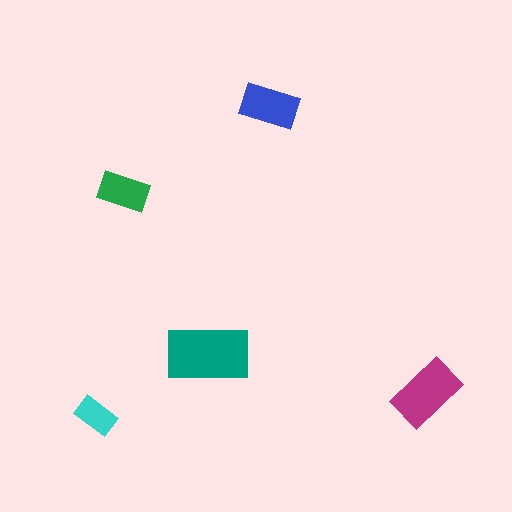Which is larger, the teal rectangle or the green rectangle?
The teal one.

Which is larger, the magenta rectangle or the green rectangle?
The magenta one.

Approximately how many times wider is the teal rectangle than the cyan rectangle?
About 2 times wider.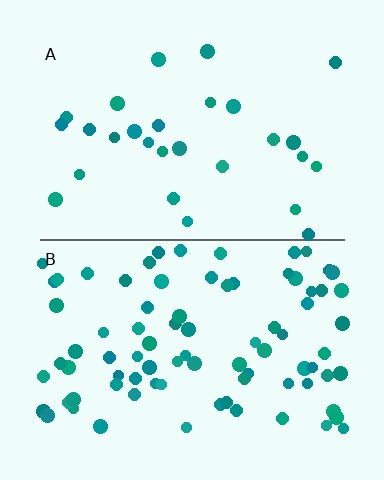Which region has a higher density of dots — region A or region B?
B (the bottom).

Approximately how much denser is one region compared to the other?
Approximately 3.0× — region B over region A.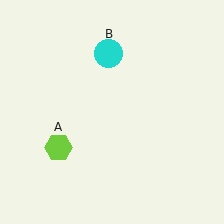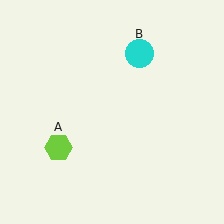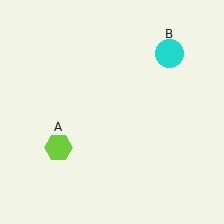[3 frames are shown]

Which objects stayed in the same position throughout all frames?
Lime hexagon (object A) remained stationary.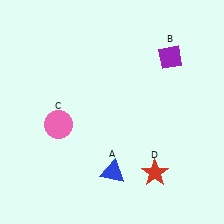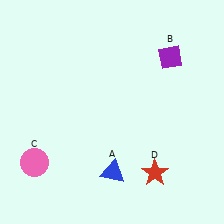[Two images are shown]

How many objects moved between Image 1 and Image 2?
1 object moved between the two images.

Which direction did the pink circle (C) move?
The pink circle (C) moved down.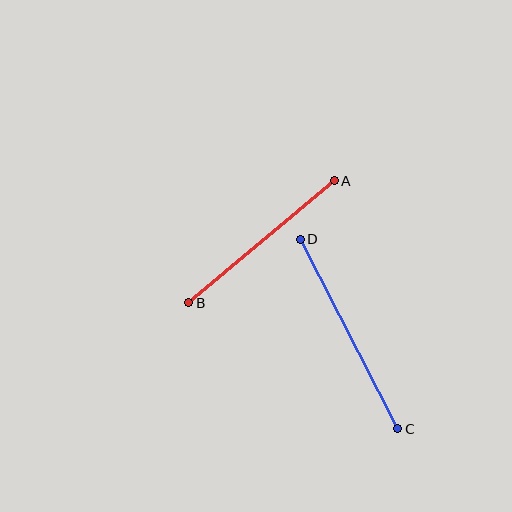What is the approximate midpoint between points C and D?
The midpoint is at approximately (349, 334) pixels.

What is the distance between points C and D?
The distance is approximately 213 pixels.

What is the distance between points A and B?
The distance is approximately 190 pixels.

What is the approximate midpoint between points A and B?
The midpoint is at approximately (261, 242) pixels.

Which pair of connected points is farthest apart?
Points C and D are farthest apart.